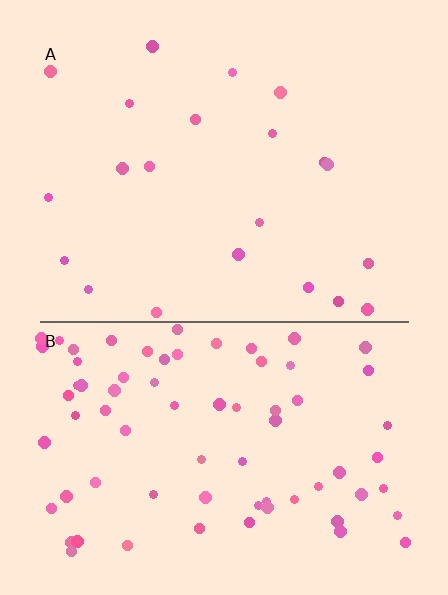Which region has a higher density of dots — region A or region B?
B (the bottom).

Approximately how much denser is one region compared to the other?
Approximately 3.5× — region B over region A.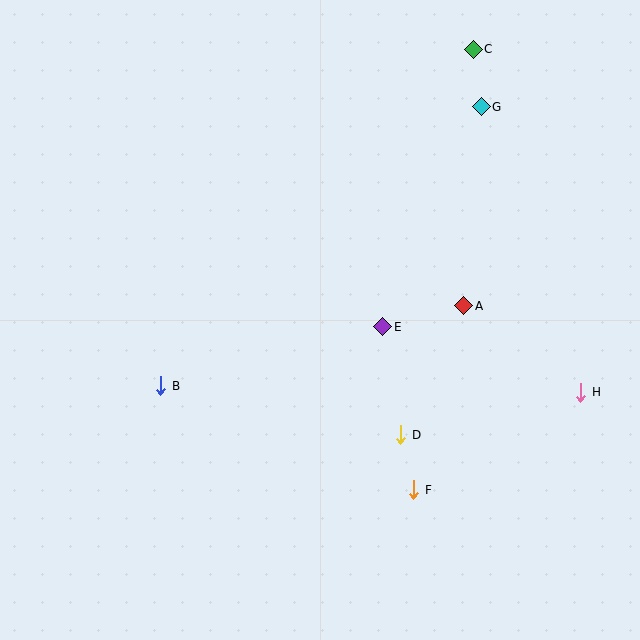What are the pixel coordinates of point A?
Point A is at (464, 306).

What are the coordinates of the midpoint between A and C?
The midpoint between A and C is at (468, 178).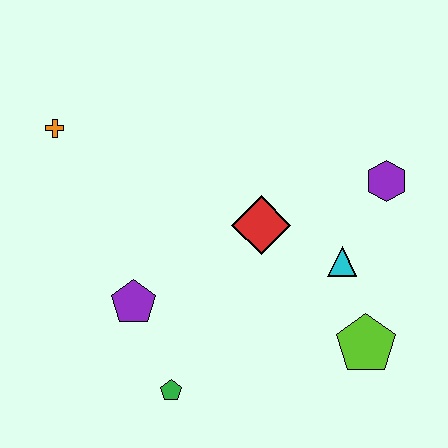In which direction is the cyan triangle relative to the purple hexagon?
The cyan triangle is below the purple hexagon.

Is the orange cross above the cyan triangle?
Yes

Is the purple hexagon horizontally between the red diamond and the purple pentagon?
No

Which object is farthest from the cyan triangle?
The orange cross is farthest from the cyan triangle.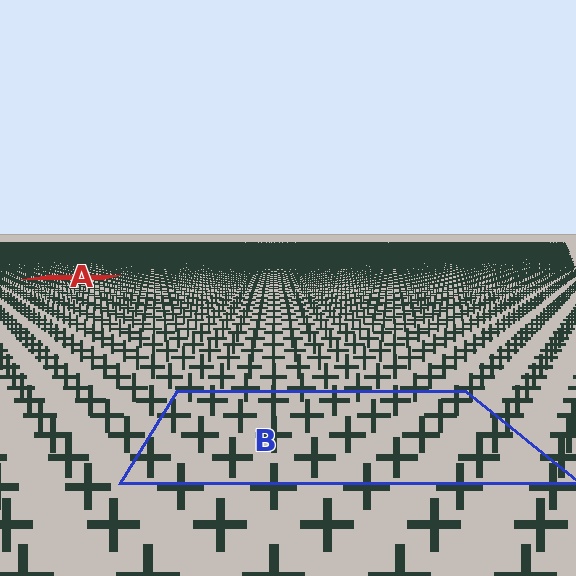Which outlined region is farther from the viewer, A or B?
Region A is farther from the viewer — the texture elements inside it appear smaller and more densely packed.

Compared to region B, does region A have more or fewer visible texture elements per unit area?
Region A has more texture elements per unit area — they are packed more densely because it is farther away.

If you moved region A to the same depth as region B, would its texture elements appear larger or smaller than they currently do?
They would appear larger. At a closer depth, the same texture elements are projected at a bigger on-screen size.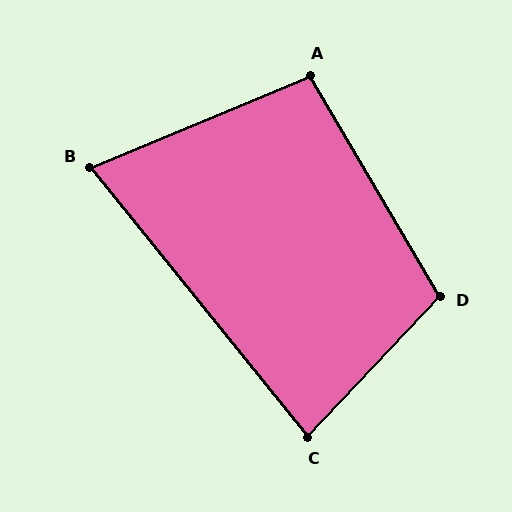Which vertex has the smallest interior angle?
B, at approximately 74 degrees.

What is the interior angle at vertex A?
Approximately 98 degrees (obtuse).